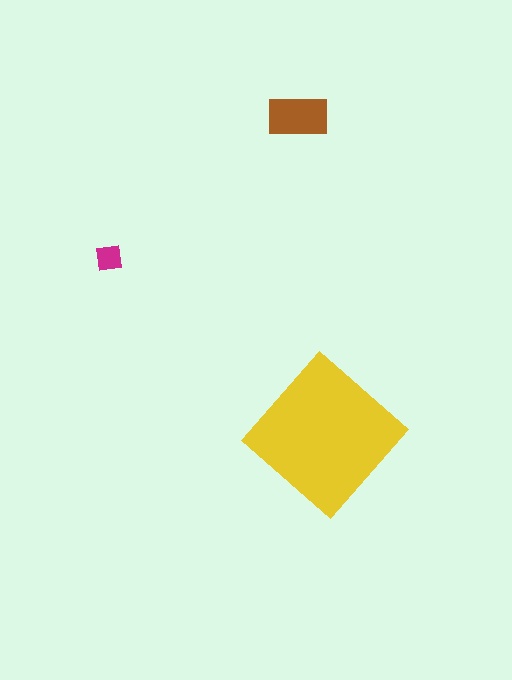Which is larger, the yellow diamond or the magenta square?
The yellow diamond.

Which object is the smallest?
The magenta square.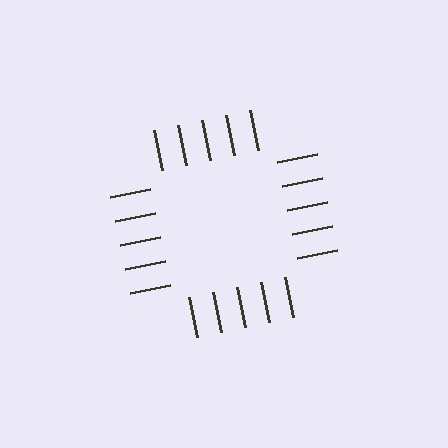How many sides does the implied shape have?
4 sides — the line-ends trace a square.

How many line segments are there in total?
20 — 5 along each of the 4 edges.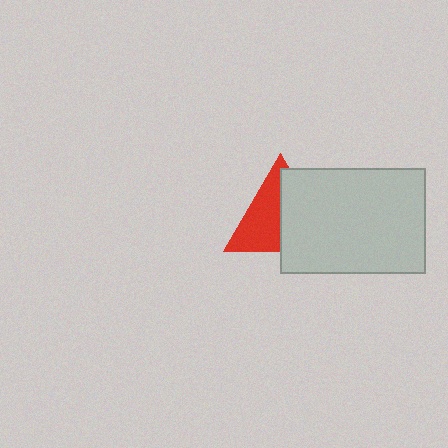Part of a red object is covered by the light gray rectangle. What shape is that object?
It is a triangle.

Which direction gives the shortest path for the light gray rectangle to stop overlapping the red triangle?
Moving right gives the shortest separation.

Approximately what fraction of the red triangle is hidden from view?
Roughly 50% of the red triangle is hidden behind the light gray rectangle.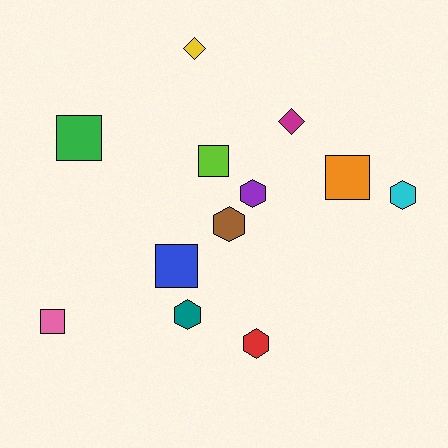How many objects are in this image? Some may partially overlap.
There are 12 objects.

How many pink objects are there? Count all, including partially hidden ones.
There is 1 pink object.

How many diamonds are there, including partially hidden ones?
There are 2 diamonds.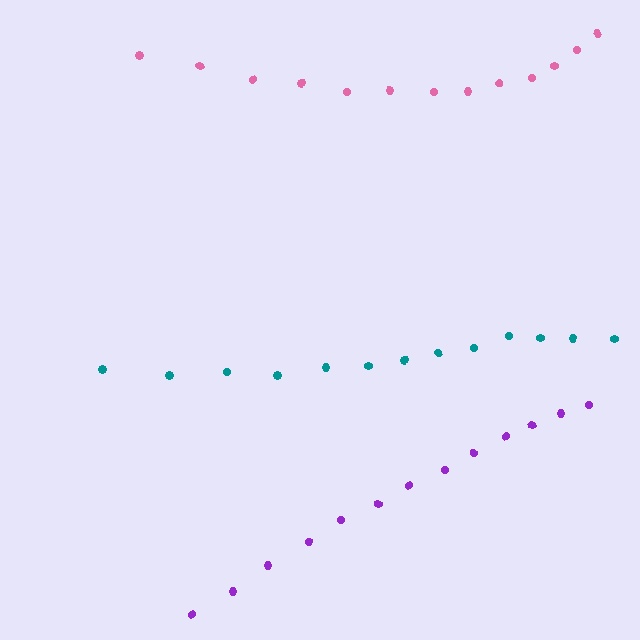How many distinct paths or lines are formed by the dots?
There are 3 distinct paths.